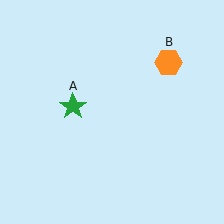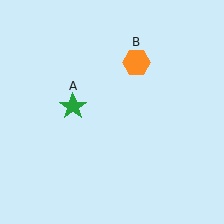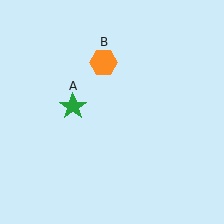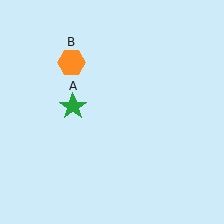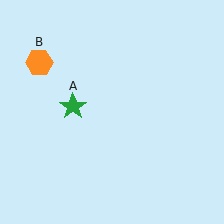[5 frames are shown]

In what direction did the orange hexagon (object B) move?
The orange hexagon (object B) moved left.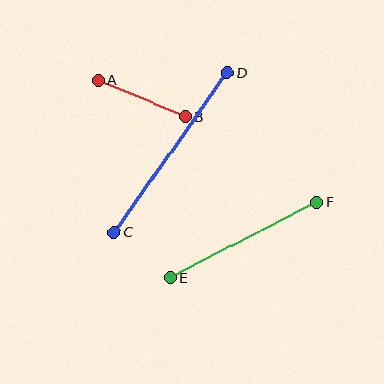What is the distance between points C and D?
The distance is approximately 196 pixels.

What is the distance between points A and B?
The distance is approximately 94 pixels.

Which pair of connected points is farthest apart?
Points C and D are farthest apart.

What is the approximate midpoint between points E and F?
The midpoint is at approximately (243, 240) pixels.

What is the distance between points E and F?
The distance is approximately 165 pixels.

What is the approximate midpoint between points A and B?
The midpoint is at approximately (142, 98) pixels.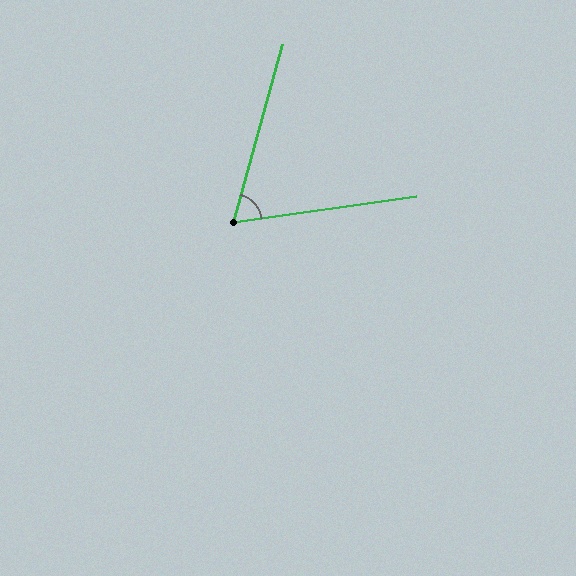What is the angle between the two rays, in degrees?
Approximately 66 degrees.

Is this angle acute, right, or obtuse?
It is acute.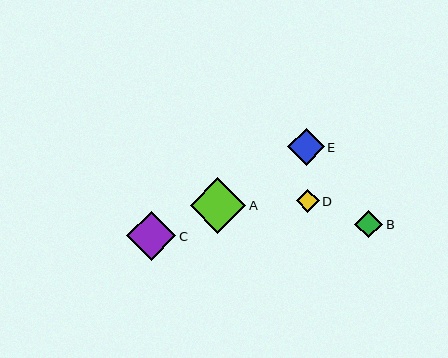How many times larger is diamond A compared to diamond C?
Diamond A is approximately 1.1 times the size of diamond C.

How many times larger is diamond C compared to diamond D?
Diamond C is approximately 2.2 times the size of diamond D.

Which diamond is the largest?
Diamond A is the largest with a size of approximately 56 pixels.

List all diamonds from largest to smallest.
From largest to smallest: A, C, E, B, D.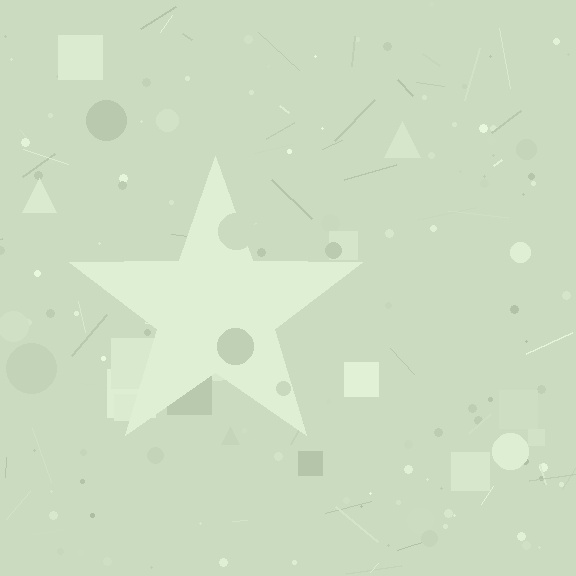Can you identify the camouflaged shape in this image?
The camouflaged shape is a star.